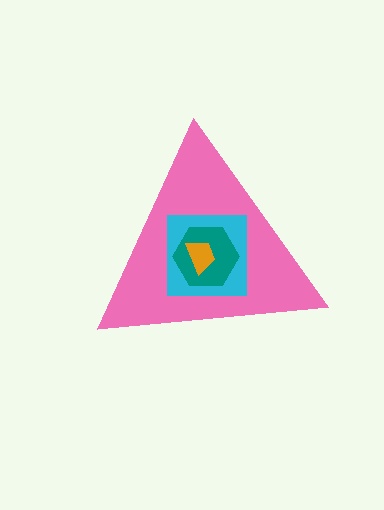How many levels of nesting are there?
4.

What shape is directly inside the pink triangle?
The cyan square.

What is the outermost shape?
The pink triangle.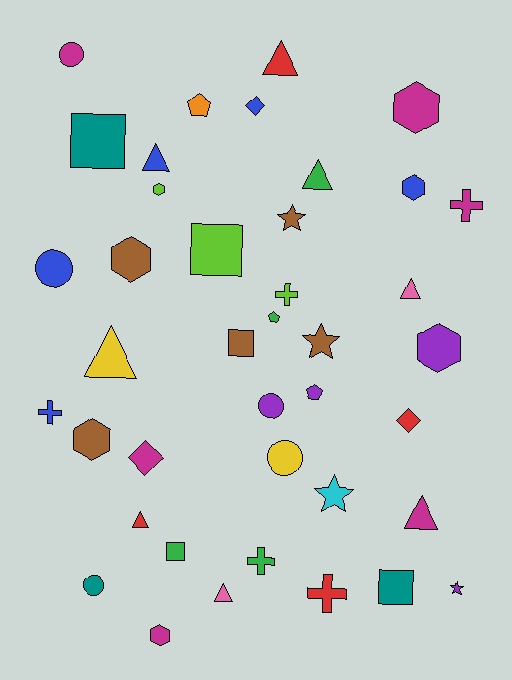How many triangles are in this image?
There are 8 triangles.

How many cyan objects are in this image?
There is 1 cyan object.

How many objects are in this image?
There are 40 objects.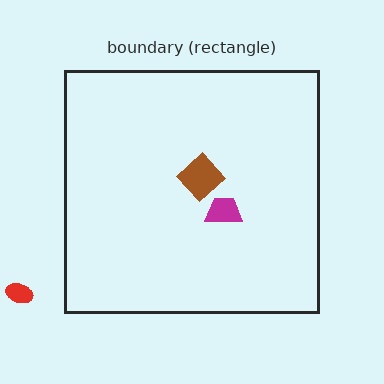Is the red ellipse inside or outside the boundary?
Outside.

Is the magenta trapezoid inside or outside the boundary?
Inside.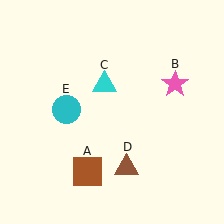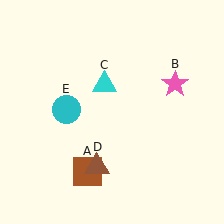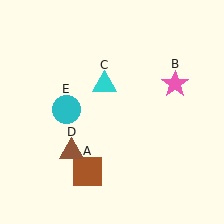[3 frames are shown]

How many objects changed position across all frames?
1 object changed position: brown triangle (object D).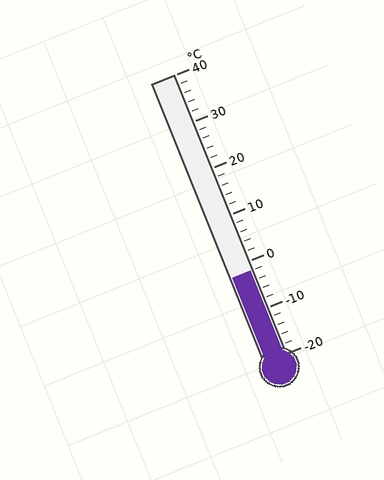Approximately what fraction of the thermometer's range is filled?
The thermometer is filled to approximately 30% of its range.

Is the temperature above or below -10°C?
The temperature is above -10°C.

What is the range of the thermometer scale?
The thermometer scale ranges from -20°C to 40°C.